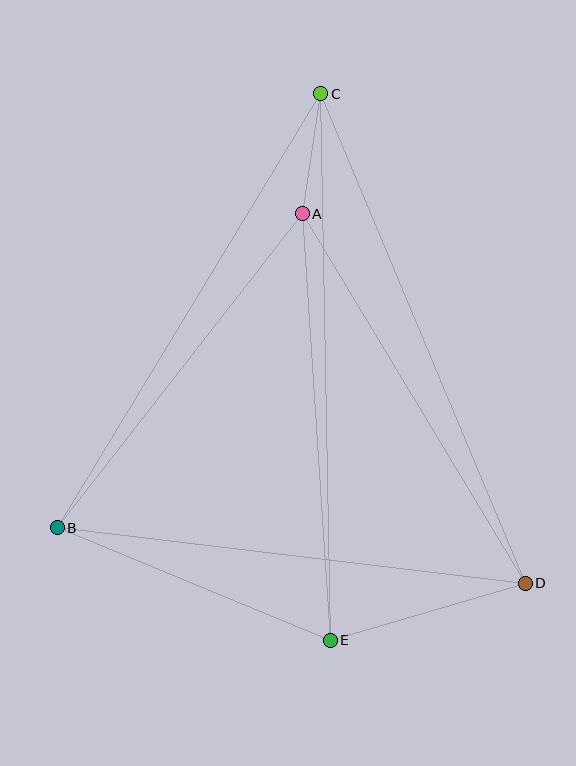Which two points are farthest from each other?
Points C and E are farthest from each other.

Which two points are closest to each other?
Points A and C are closest to each other.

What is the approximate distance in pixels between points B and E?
The distance between B and E is approximately 295 pixels.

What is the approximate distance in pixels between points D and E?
The distance between D and E is approximately 203 pixels.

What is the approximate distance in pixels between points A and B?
The distance between A and B is approximately 398 pixels.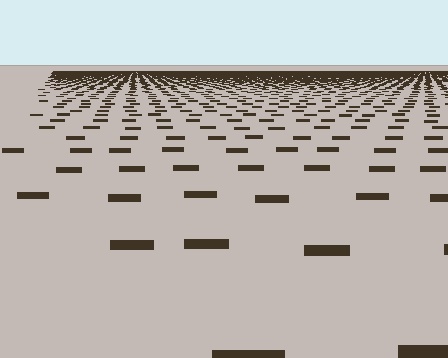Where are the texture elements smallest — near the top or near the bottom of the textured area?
Near the top.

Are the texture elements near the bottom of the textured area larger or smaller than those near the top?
Larger. Near the bottom, elements are closer to the viewer and appear at a bigger on-screen size.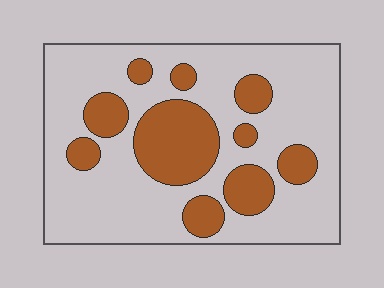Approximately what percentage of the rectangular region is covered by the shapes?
Approximately 25%.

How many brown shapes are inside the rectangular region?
10.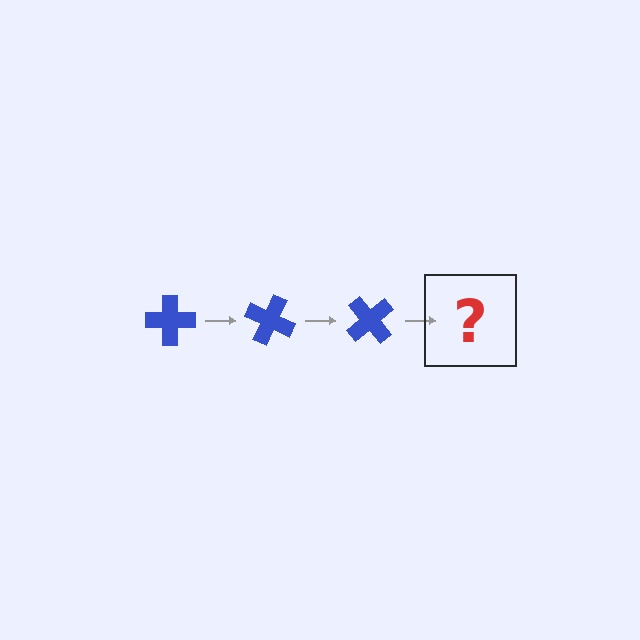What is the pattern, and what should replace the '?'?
The pattern is that the cross rotates 25 degrees each step. The '?' should be a blue cross rotated 75 degrees.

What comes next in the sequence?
The next element should be a blue cross rotated 75 degrees.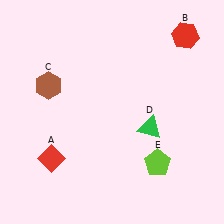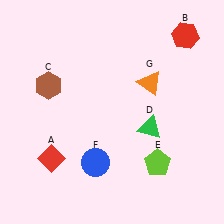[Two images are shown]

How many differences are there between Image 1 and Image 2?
There are 2 differences between the two images.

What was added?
A blue circle (F), an orange triangle (G) were added in Image 2.